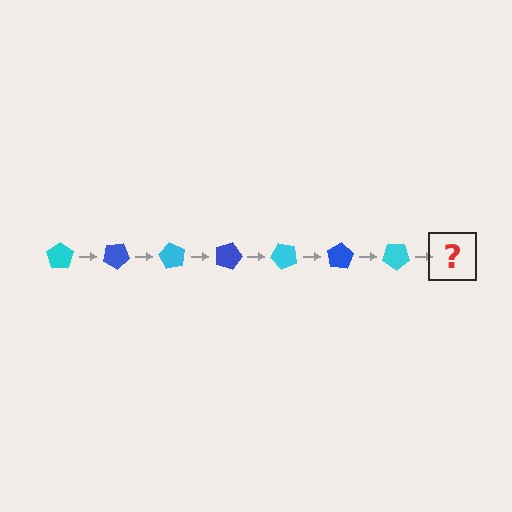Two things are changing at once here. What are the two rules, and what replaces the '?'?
The two rules are that it rotates 30 degrees each step and the color cycles through cyan and blue. The '?' should be a blue pentagon, rotated 210 degrees from the start.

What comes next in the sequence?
The next element should be a blue pentagon, rotated 210 degrees from the start.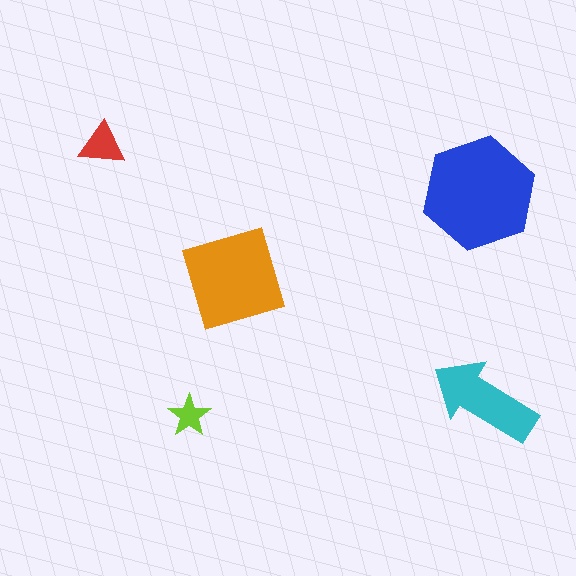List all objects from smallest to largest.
The lime star, the red triangle, the cyan arrow, the orange diamond, the blue hexagon.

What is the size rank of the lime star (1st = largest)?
5th.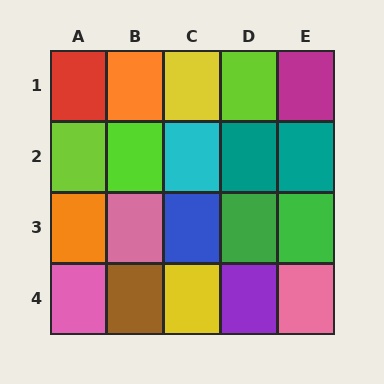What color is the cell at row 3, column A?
Orange.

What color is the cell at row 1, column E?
Magenta.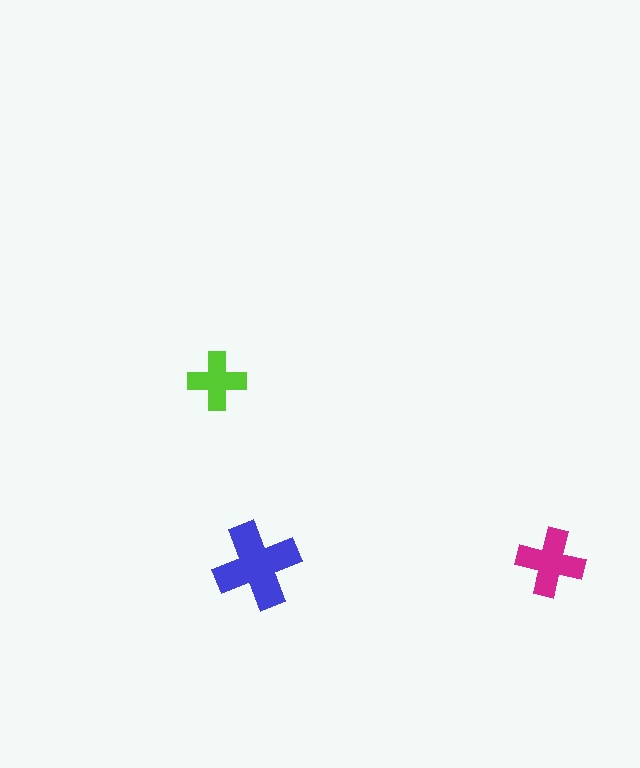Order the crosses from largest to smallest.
the blue one, the magenta one, the lime one.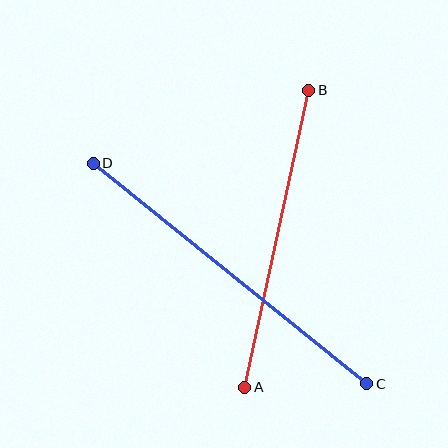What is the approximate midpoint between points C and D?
The midpoint is at approximately (230, 273) pixels.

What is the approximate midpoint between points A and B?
The midpoint is at approximately (277, 239) pixels.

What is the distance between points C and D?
The distance is approximately 351 pixels.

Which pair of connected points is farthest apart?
Points C and D are farthest apart.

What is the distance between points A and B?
The distance is approximately 304 pixels.